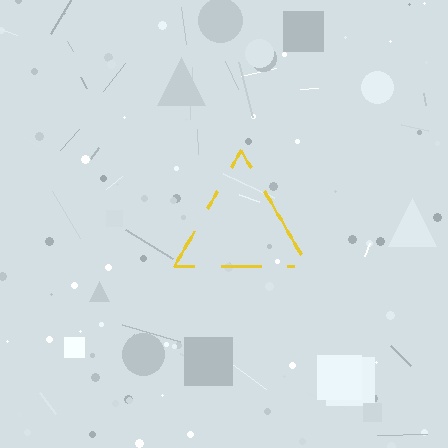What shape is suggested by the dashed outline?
The dashed outline suggests a triangle.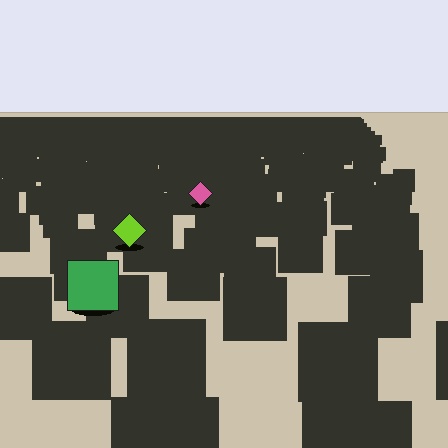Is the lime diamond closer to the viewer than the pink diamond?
Yes. The lime diamond is closer — you can tell from the texture gradient: the ground texture is coarser near it.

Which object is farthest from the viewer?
The pink diamond is farthest from the viewer. It appears smaller and the ground texture around it is denser.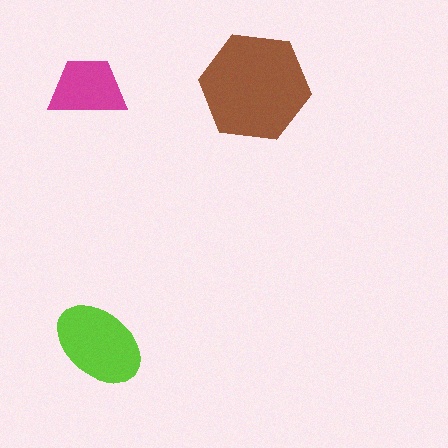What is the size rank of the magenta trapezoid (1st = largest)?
3rd.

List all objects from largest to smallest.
The brown hexagon, the lime ellipse, the magenta trapezoid.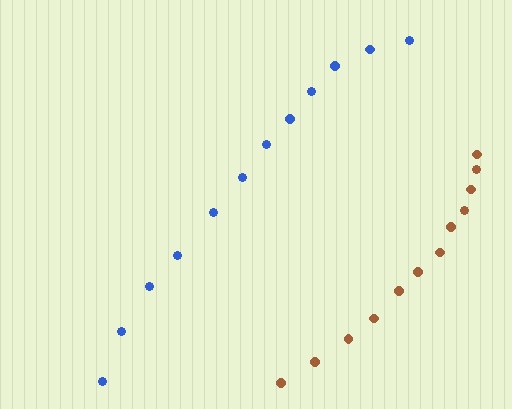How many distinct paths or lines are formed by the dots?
There are 2 distinct paths.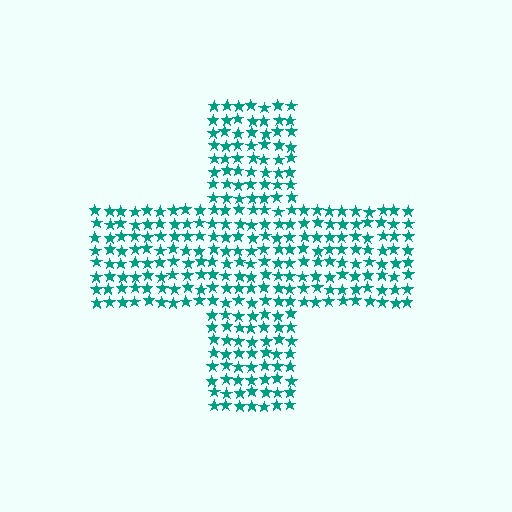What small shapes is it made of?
It is made of small stars.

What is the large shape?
The large shape is a cross.